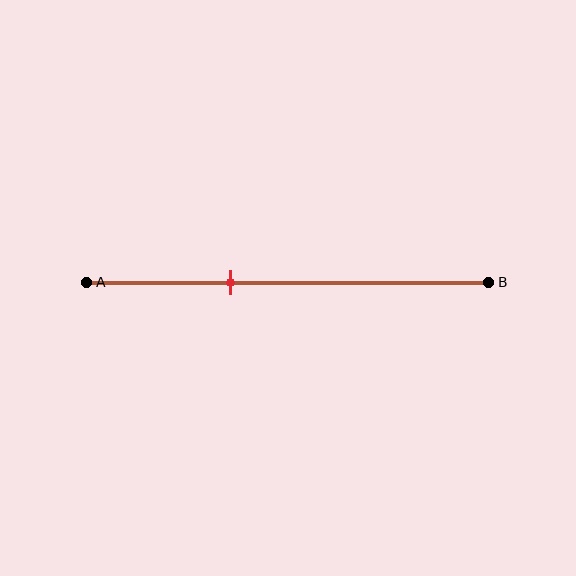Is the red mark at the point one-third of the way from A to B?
Yes, the mark is approximately at the one-third point.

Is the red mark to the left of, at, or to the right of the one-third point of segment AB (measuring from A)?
The red mark is approximately at the one-third point of segment AB.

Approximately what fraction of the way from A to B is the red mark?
The red mark is approximately 35% of the way from A to B.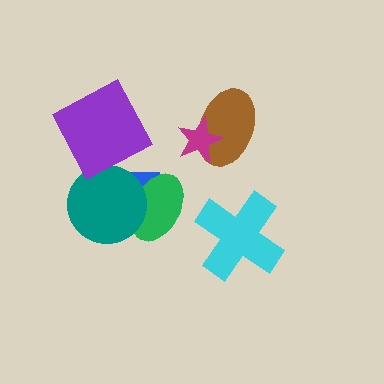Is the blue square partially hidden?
Yes, it is partially covered by another shape.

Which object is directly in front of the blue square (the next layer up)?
The green ellipse is directly in front of the blue square.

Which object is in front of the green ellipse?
The teal circle is in front of the green ellipse.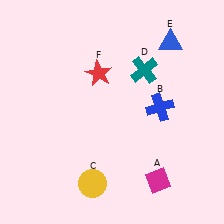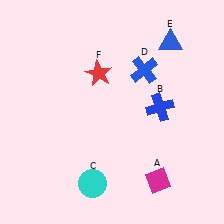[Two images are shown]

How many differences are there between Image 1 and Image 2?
There are 2 differences between the two images.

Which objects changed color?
C changed from yellow to cyan. D changed from teal to blue.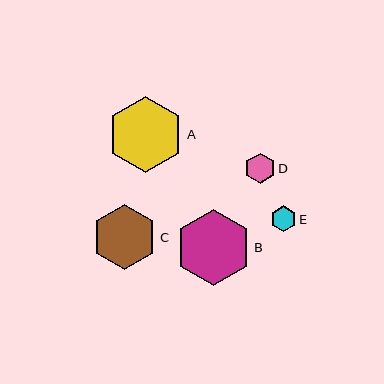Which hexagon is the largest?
Hexagon A is the largest with a size of approximately 77 pixels.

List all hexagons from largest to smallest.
From largest to smallest: A, B, C, D, E.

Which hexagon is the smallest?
Hexagon E is the smallest with a size of approximately 26 pixels.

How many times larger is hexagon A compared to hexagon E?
Hexagon A is approximately 3.0 times the size of hexagon E.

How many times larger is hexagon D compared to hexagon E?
Hexagon D is approximately 1.2 times the size of hexagon E.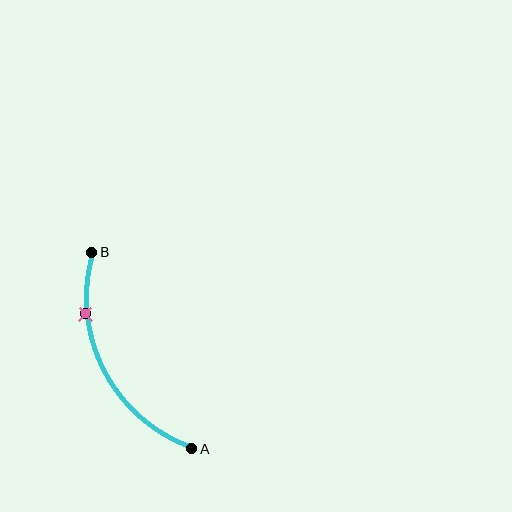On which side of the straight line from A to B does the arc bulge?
The arc bulges to the left of the straight line connecting A and B.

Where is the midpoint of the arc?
The arc midpoint is the point on the curve farthest from the straight line joining A and B. It sits to the left of that line.